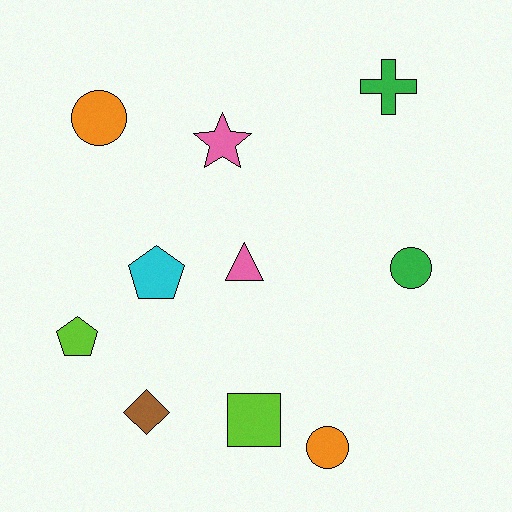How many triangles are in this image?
There is 1 triangle.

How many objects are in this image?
There are 10 objects.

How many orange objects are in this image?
There are 2 orange objects.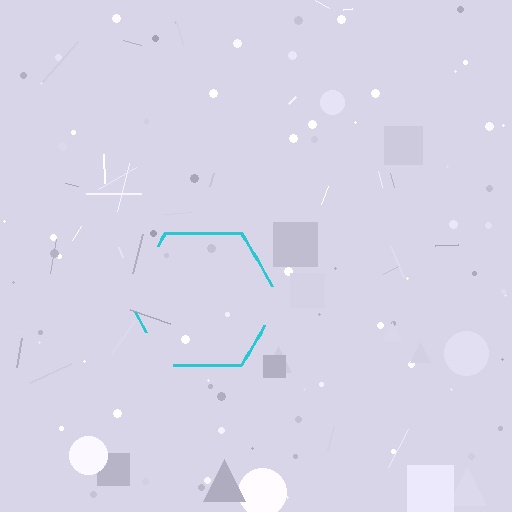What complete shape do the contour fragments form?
The contour fragments form a hexagon.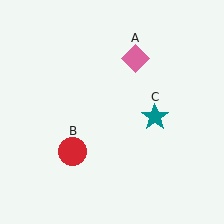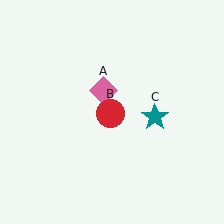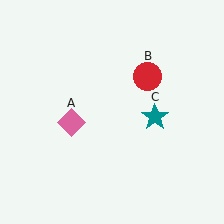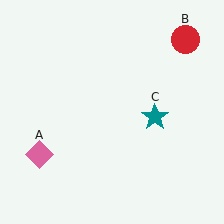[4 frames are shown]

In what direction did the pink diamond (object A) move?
The pink diamond (object A) moved down and to the left.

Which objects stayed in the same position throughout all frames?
Teal star (object C) remained stationary.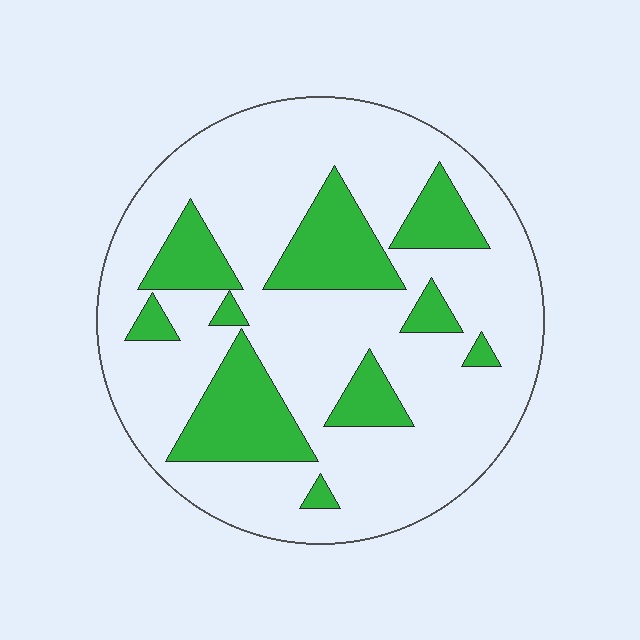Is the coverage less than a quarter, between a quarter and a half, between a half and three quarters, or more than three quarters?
Less than a quarter.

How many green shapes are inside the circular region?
10.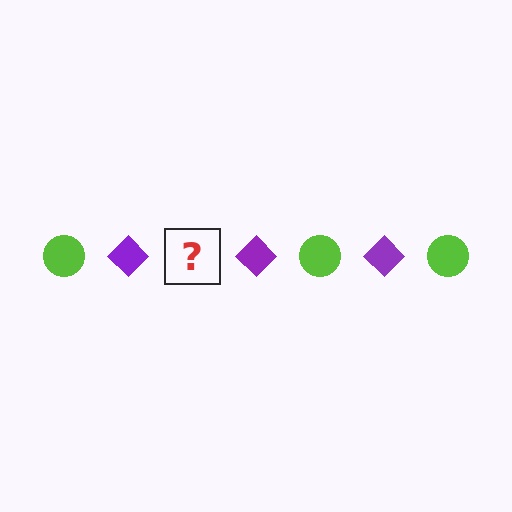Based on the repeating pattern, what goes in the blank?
The blank should be a lime circle.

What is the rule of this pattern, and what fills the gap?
The rule is that the pattern alternates between lime circle and purple diamond. The gap should be filled with a lime circle.